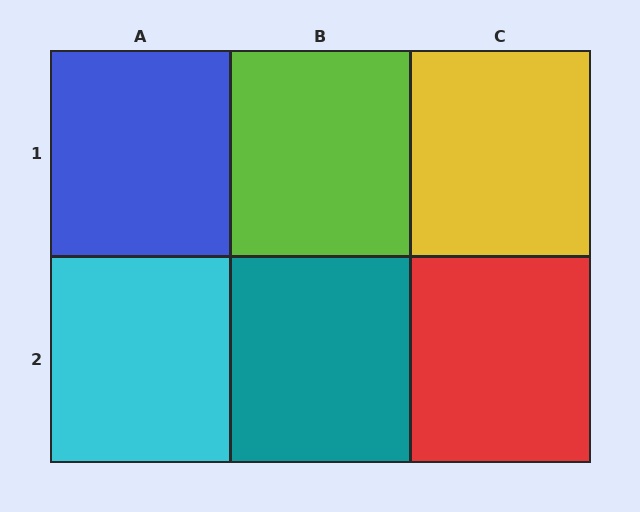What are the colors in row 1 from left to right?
Blue, lime, yellow.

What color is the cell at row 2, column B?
Teal.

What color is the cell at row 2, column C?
Red.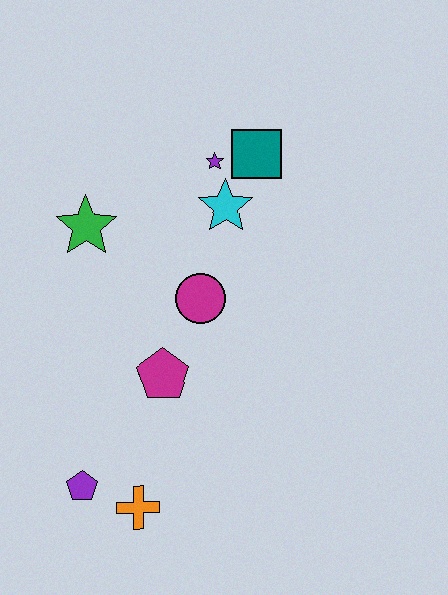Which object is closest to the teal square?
The purple star is closest to the teal square.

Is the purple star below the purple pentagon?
No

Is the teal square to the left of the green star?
No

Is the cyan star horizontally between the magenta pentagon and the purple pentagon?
No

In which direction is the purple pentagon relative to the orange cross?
The purple pentagon is to the left of the orange cross.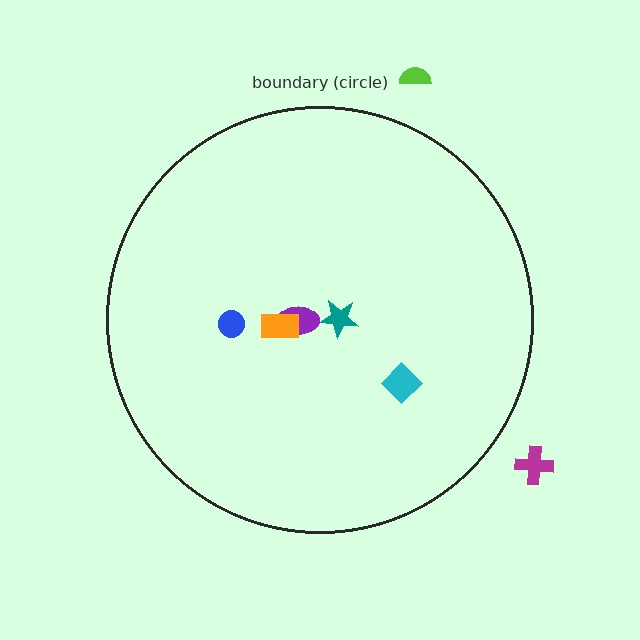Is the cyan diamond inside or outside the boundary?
Inside.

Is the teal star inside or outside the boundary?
Inside.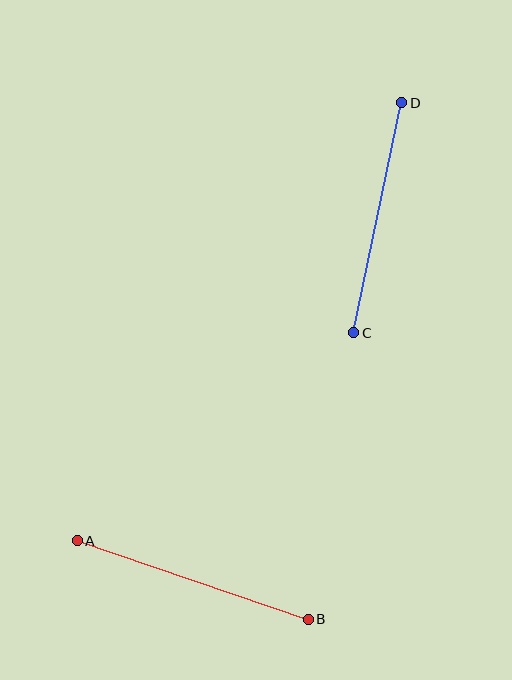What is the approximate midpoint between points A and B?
The midpoint is at approximately (193, 580) pixels.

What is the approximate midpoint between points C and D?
The midpoint is at approximately (378, 218) pixels.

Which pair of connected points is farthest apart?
Points A and B are farthest apart.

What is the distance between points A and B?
The distance is approximately 244 pixels.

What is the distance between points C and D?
The distance is approximately 235 pixels.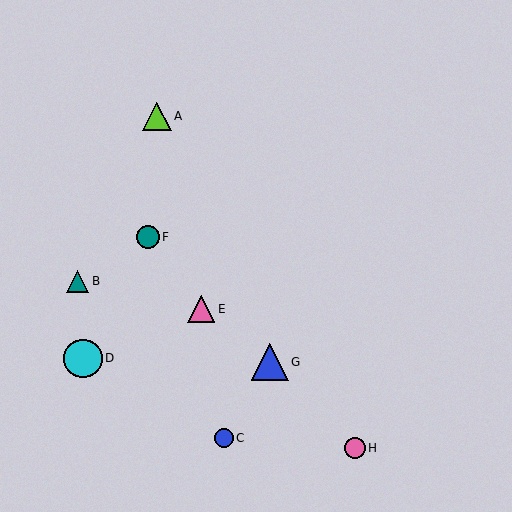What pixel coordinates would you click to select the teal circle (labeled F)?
Click at (148, 237) to select the teal circle F.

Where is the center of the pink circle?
The center of the pink circle is at (355, 448).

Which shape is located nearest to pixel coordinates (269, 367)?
The blue triangle (labeled G) at (270, 362) is nearest to that location.